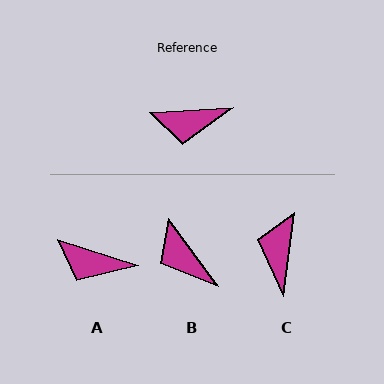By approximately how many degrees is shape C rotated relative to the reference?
Approximately 101 degrees clockwise.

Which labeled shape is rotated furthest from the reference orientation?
C, about 101 degrees away.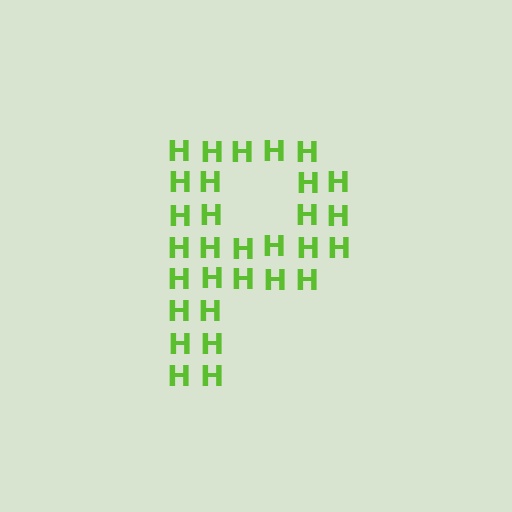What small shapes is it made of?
It is made of small letter H's.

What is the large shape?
The large shape is the letter P.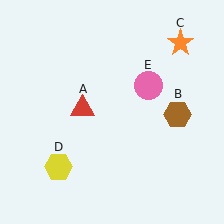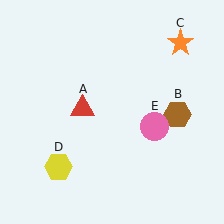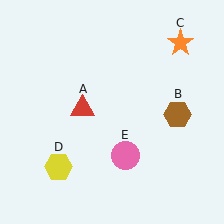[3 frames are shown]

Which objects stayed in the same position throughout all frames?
Red triangle (object A) and brown hexagon (object B) and orange star (object C) and yellow hexagon (object D) remained stationary.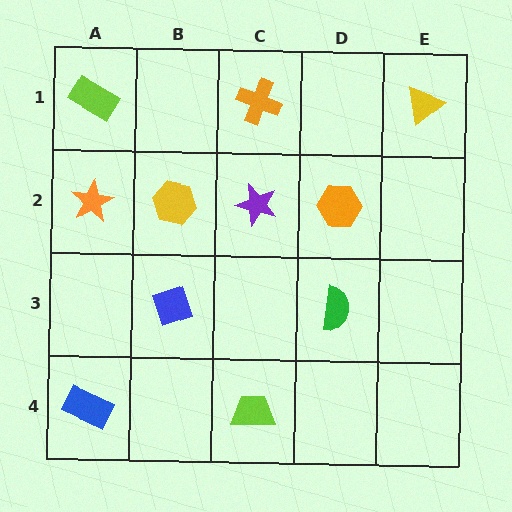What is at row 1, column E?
A yellow triangle.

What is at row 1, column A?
A lime rectangle.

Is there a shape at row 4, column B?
No, that cell is empty.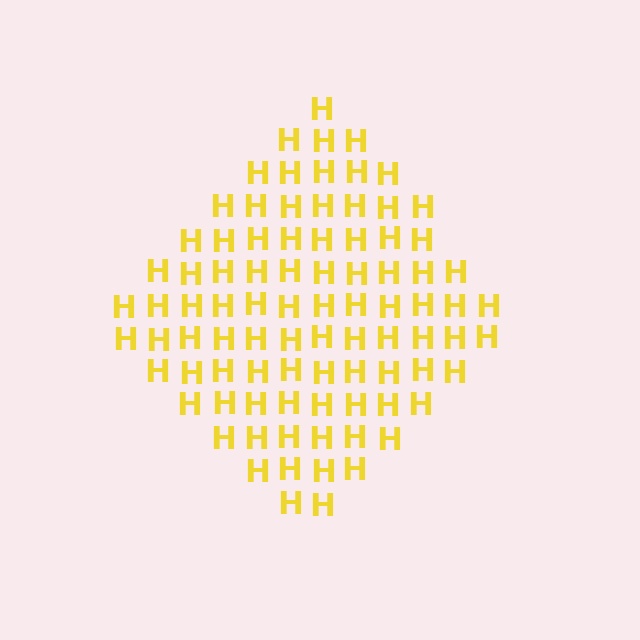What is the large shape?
The large shape is a diamond.